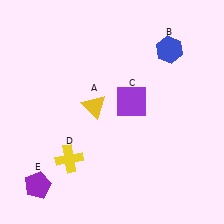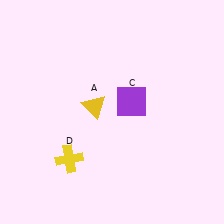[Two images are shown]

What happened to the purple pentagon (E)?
The purple pentagon (E) was removed in Image 2. It was in the bottom-left area of Image 1.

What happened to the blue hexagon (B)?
The blue hexagon (B) was removed in Image 2. It was in the top-right area of Image 1.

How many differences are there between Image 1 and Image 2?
There are 2 differences between the two images.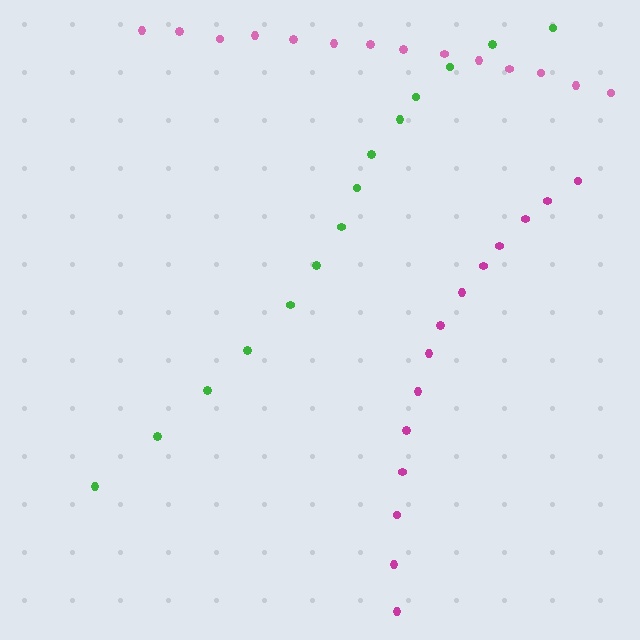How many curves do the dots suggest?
There are 3 distinct paths.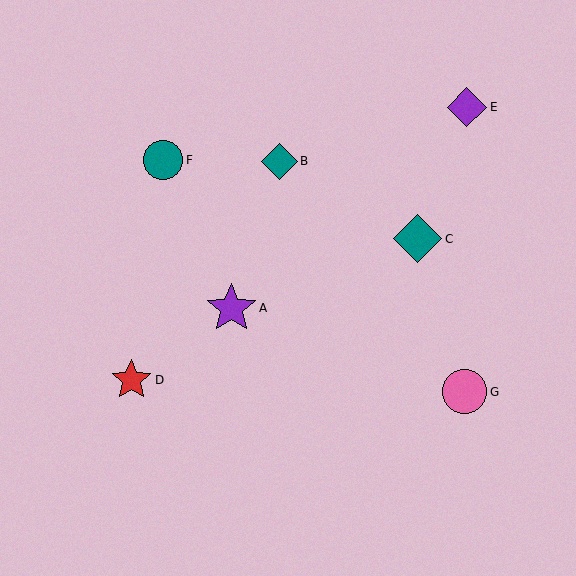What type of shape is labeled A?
Shape A is a purple star.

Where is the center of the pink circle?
The center of the pink circle is at (465, 392).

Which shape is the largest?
The purple star (labeled A) is the largest.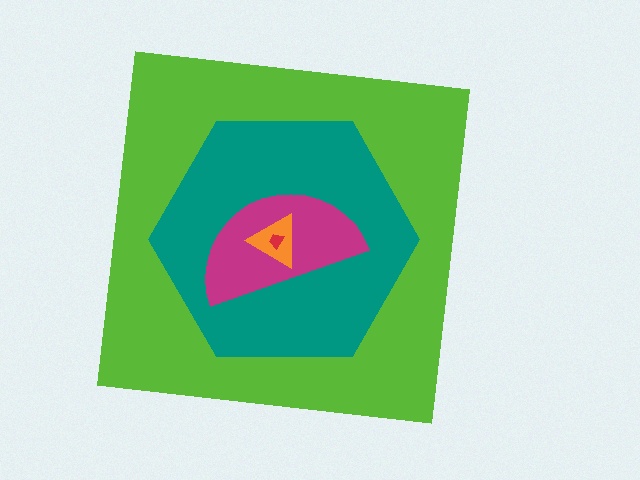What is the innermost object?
The red trapezoid.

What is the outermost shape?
The lime square.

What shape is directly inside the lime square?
The teal hexagon.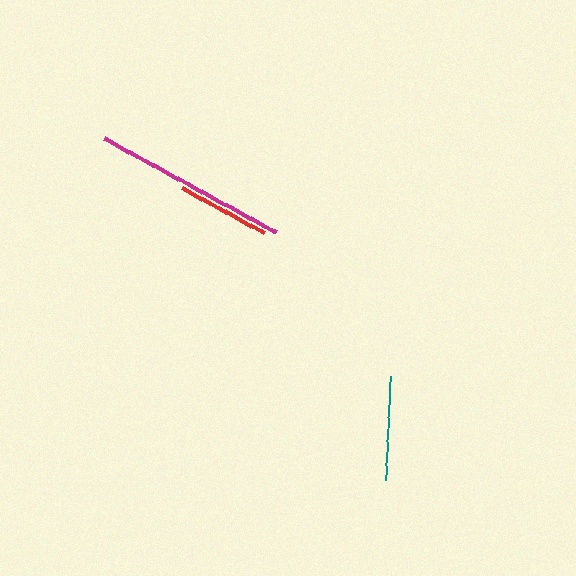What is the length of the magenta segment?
The magenta segment is approximately 197 pixels long.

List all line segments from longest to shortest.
From longest to shortest: magenta, teal, red.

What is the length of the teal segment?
The teal segment is approximately 104 pixels long.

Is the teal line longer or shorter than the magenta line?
The magenta line is longer than the teal line.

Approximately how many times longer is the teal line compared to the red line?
The teal line is approximately 1.1 times the length of the red line.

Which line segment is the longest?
The magenta line is the longest at approximately 197 pixels.